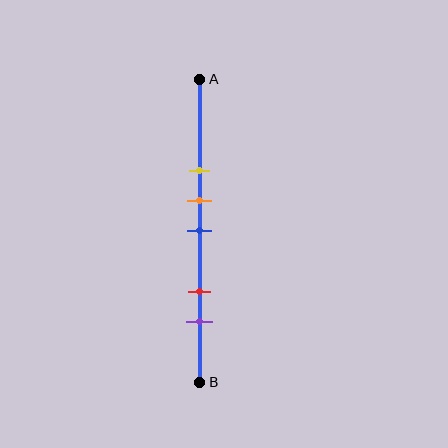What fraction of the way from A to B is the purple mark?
The purple mark is approximately 80% (0.8) of the way from A to B.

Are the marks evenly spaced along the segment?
No, the marks are not evenly spaced.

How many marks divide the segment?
There are 5 marks dividing the segment.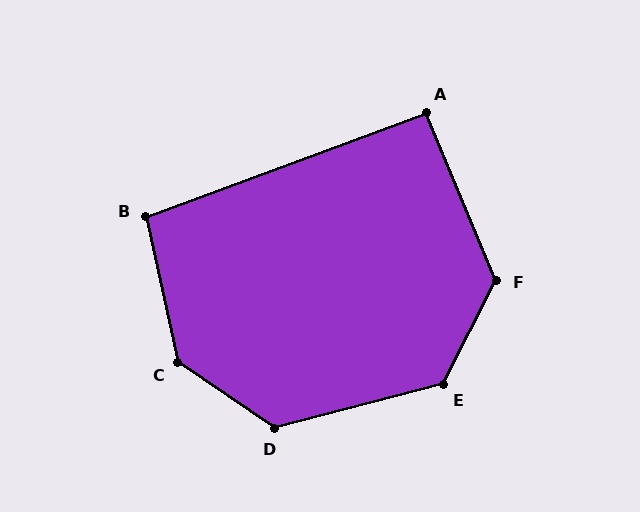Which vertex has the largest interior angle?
C, at approximately 136 degrees.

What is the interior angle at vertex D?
Approximately 132 degrees (obtuse).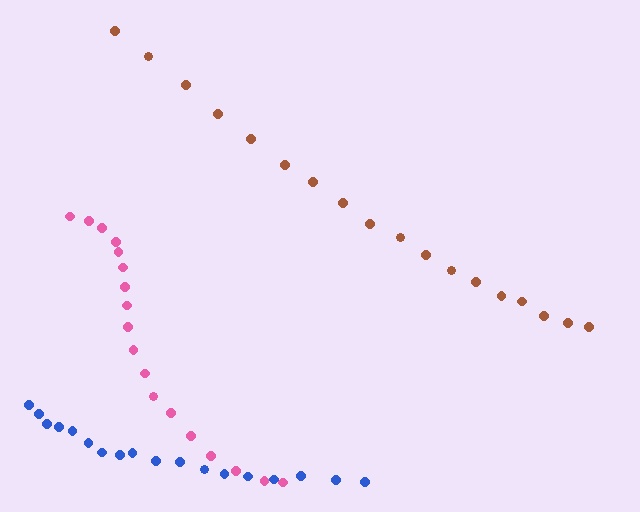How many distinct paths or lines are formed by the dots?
There are 3 distinct paths.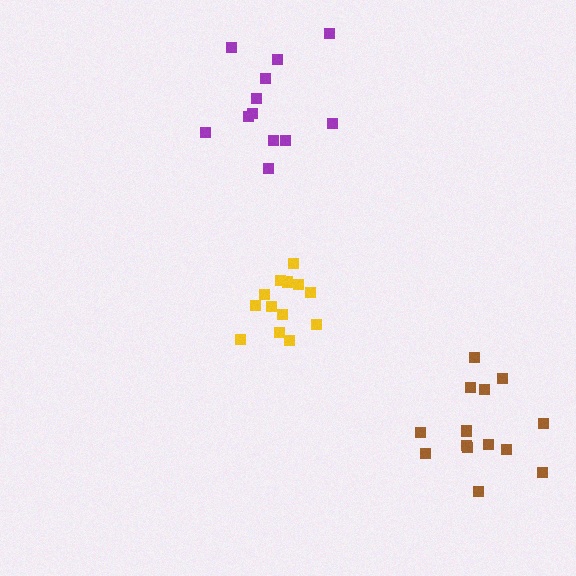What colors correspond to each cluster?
The clusters are colored: brown, yellow, purple.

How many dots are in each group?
Group 1: 14 dots, Group 2: 13 dots, Group 3: 12 dots (39 total).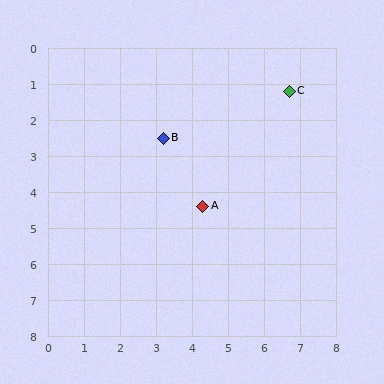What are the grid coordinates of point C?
Point C is at approximately (6.7, 1.2).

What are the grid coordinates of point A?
Point A is at approximately (4.3, 4.4).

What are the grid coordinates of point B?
Point B is at approximately (3.2, 2.5).